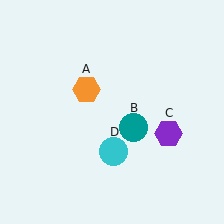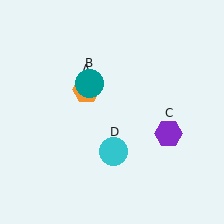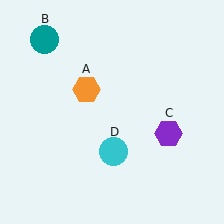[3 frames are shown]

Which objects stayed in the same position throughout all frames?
Orange hexagon (object A) and purple hexagon (object C) and cyan circle (object D) remained stationary.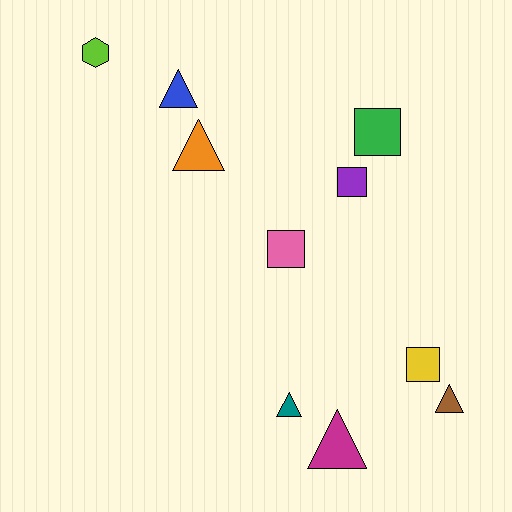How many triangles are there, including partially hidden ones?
There are 5 triangles.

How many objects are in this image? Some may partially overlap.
There are 10 objects.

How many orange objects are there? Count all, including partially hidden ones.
There is 1 orange object.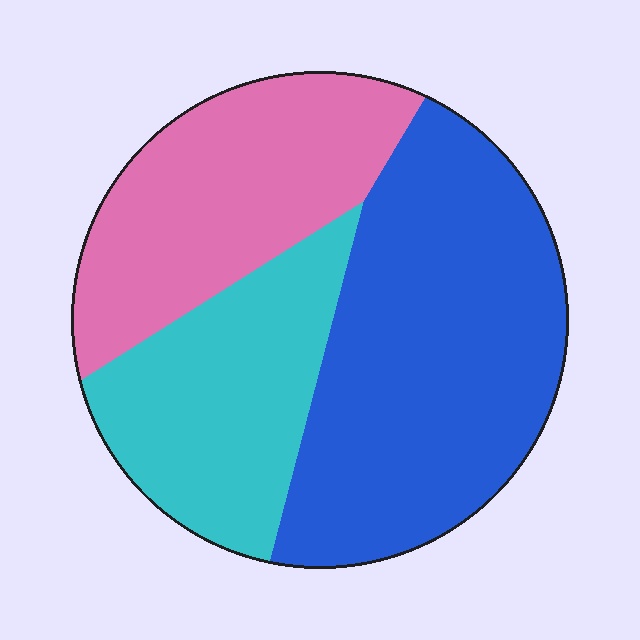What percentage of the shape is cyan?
Cyan takes up about one quarter (1/4) of the shape.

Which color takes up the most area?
Blue, at roughly 45%.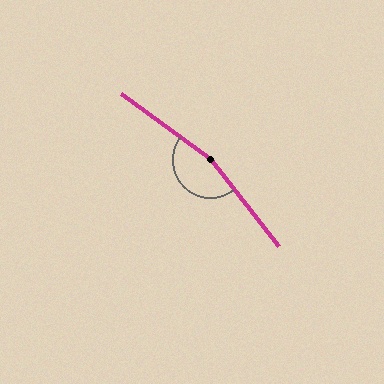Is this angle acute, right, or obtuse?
It is obtuse.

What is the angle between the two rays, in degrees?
Approximately 165 degrees.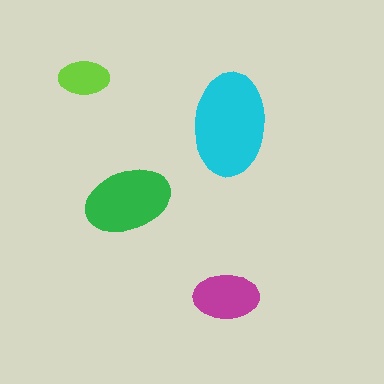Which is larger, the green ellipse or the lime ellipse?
The green one.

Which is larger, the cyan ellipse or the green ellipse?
The cyan one.